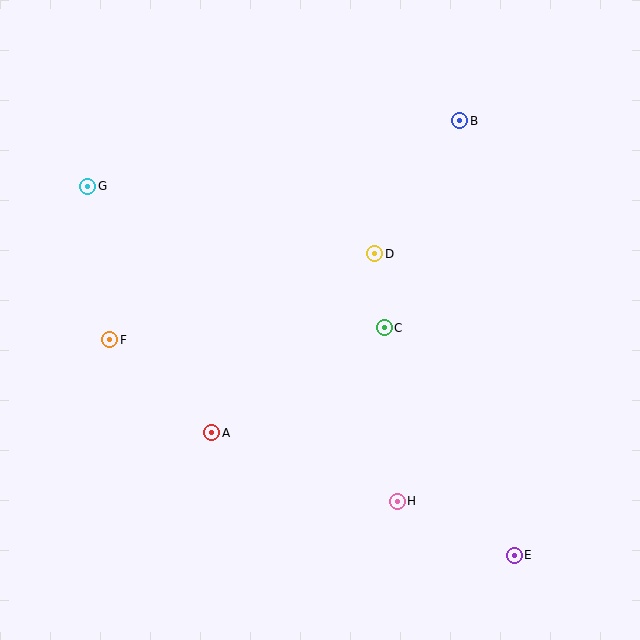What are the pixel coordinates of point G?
Point G is at (88, 186).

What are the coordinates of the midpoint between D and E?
The midpoint between D and E is at (445, 404).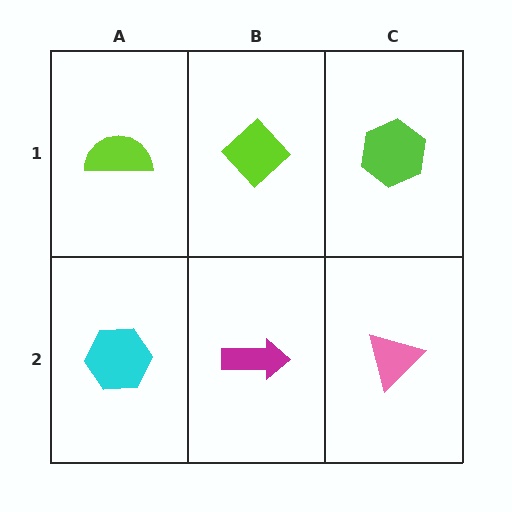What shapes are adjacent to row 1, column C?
A pink triangle (row 2, column C), a lime diamond (row 1, column B).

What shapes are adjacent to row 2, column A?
A lime semicircle (row 1, column A), a magenta arrow (row 2, column B).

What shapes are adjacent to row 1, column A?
A cyan hexagon (row 2, column A), a lime diamond (row 1, column B).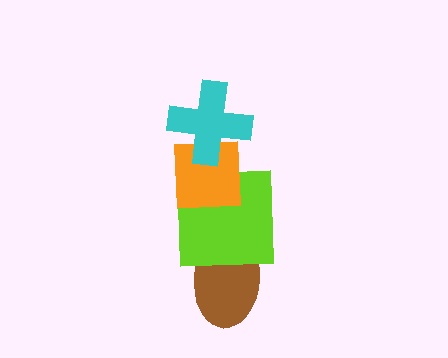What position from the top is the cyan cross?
The cyan cross is 1st from the top.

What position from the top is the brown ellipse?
The brown ellipse is 4th from the top.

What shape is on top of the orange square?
The cyan cross is on top of the orange square.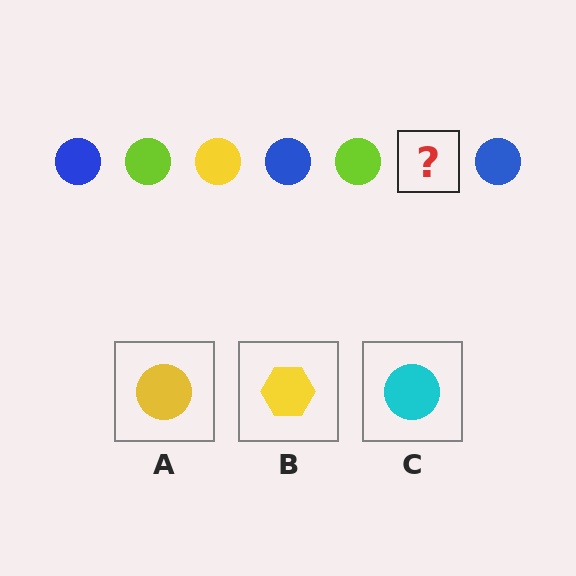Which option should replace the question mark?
Option A.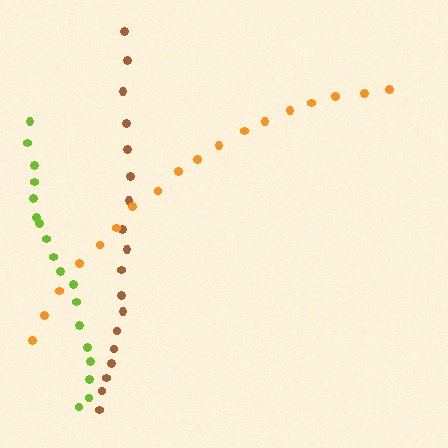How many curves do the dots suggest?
There are 3 distinct paths.